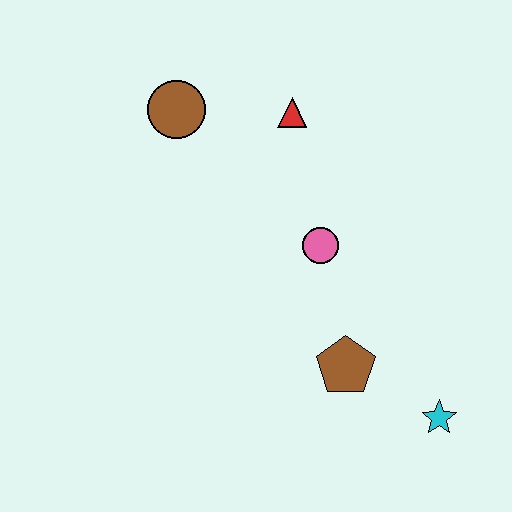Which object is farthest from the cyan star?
The brown circle is farthest from the cyan star.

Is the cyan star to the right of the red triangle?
Yes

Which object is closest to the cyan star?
The brown pentagon is closest to the cyan star.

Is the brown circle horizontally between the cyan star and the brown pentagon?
No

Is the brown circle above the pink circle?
Yes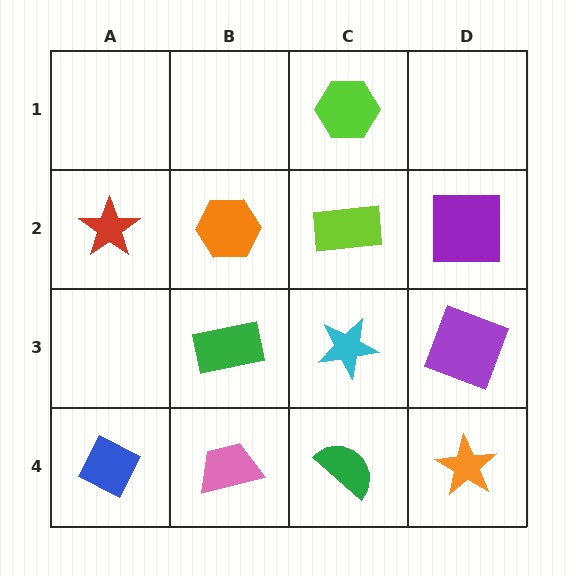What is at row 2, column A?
A red star.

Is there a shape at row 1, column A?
No, that cell is empty.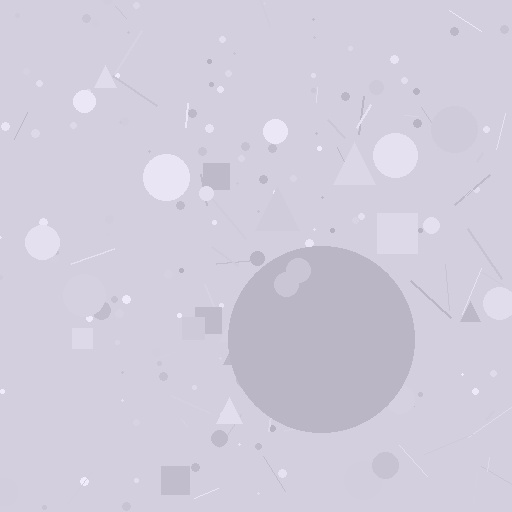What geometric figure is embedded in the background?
A circle is embedded in the background.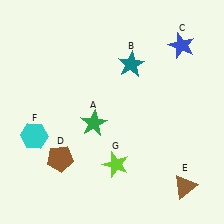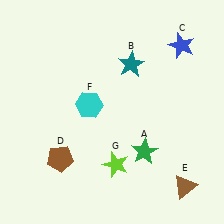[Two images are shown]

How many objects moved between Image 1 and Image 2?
2 objects moved between the two images.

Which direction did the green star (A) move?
The green star (A) moved right.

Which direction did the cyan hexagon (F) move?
The cyan hexagon (F) moved right.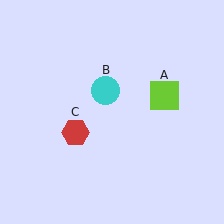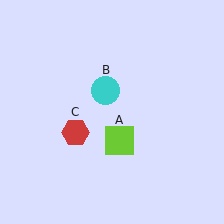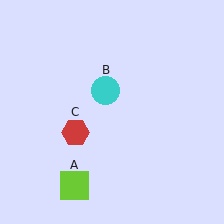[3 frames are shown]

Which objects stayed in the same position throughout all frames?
Cyan circle (object B) and red hexagon (object C) remained stationary.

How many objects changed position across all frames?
1 object changed position: lime square (object A).